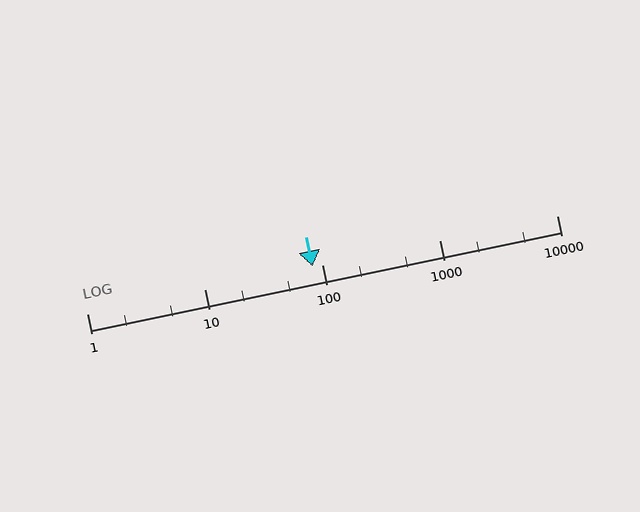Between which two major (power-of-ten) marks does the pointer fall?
The pointer is between 10 and 100.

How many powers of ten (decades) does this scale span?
The scale spans 4 decades, from 1 to 10000.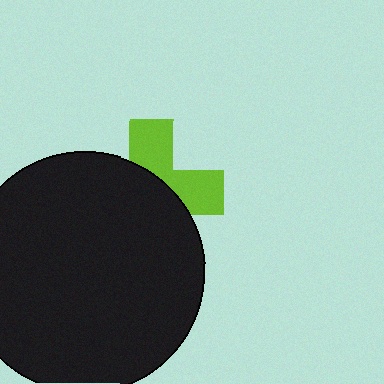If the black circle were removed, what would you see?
You would see the complete lime cross.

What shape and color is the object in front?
The object in front is a black circle.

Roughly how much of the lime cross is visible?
A small part of it is visible (roughly 40%).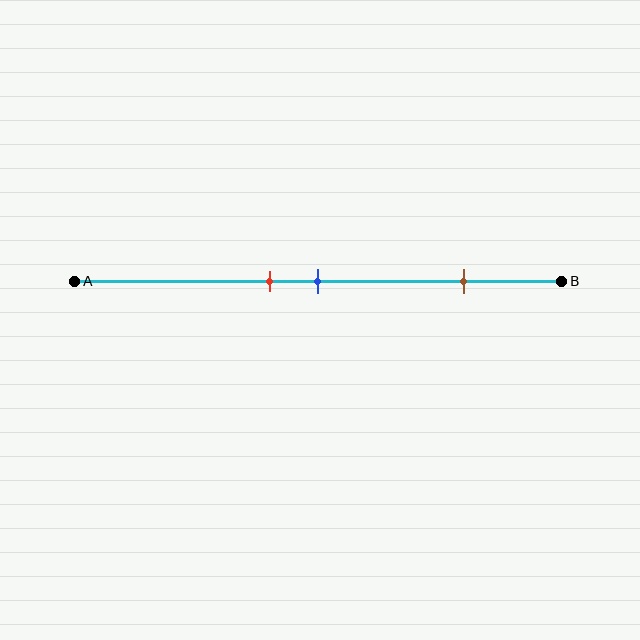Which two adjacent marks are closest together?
The red and blue marks are the closest adjacent pair.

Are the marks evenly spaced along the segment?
No, the marks are not evenly spaced.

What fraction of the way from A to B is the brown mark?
The brown mark is approximately 80% (0.8) of the way from A to B.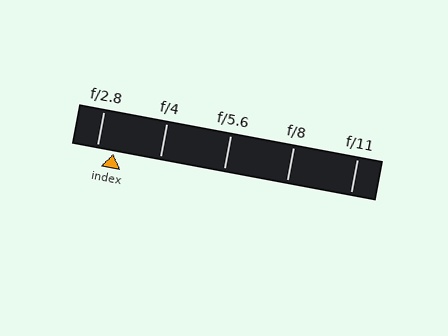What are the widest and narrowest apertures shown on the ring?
The widest aperture shown is f/2.8 and the narrowest is f/11.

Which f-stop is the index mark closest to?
The index mark is closest to f/2.8.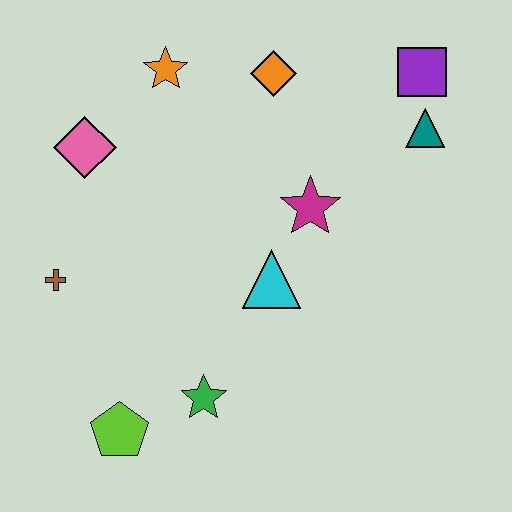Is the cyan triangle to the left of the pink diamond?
No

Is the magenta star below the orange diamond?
Yes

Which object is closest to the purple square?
The teal triangle is closest to the purple square.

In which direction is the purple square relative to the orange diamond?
The purple square is to the right of the orange diamond.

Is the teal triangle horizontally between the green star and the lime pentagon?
No